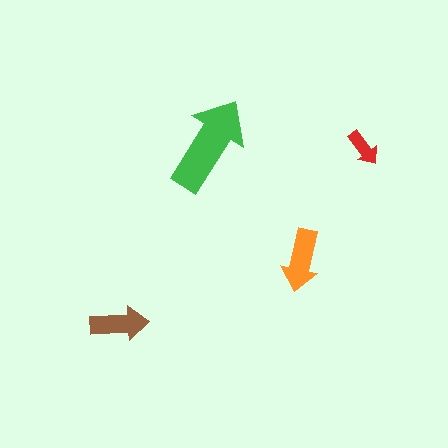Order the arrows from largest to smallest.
the green one, the orange one, the brown one, the red one.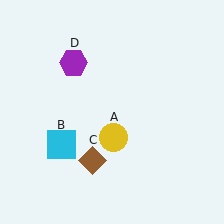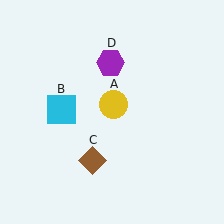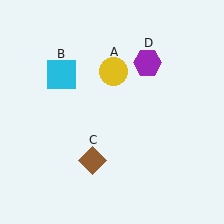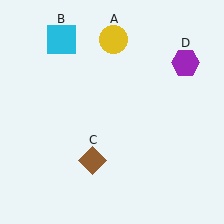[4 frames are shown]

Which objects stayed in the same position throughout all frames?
Brown diamond (object C) remained stationary.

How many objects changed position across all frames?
3 objects changed position: yellow circle (object A), cyan square (object B), purple hexagon (object D).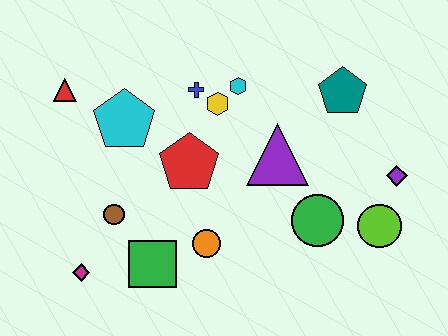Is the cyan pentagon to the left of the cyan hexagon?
Yes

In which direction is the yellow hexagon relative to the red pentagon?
The yellow hexagon is above the red pentagon.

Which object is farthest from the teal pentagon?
The magenta diamond is farthest from the teal pentagon.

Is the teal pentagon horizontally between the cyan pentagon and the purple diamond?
Yes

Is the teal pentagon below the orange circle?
No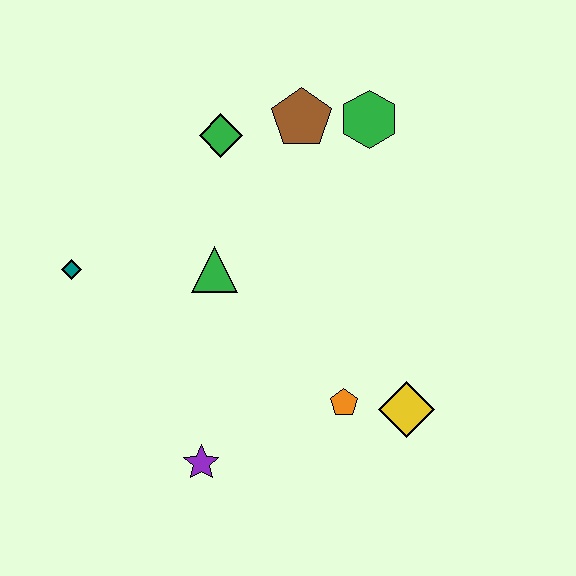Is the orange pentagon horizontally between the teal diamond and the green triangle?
No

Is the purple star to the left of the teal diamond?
No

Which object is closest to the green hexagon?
The brown pentagon is closest to the green hexagon.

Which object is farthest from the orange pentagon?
The teal diamond is farthest from the orange pentagon.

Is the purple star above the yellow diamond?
No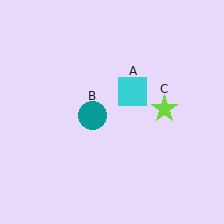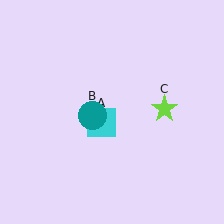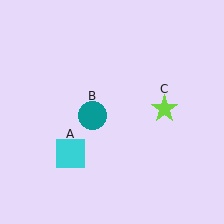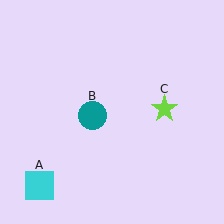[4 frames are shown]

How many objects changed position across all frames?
1 object changed position: cyan square (object A).